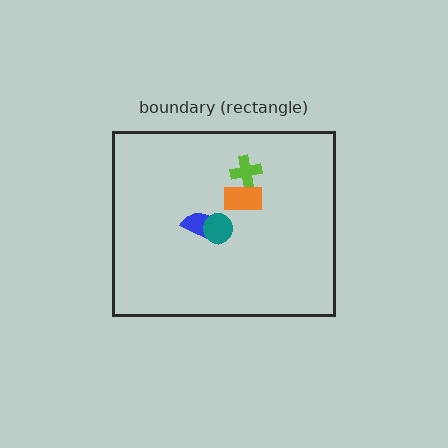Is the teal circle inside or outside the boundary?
Inside.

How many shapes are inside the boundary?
4 inside, 0 outside.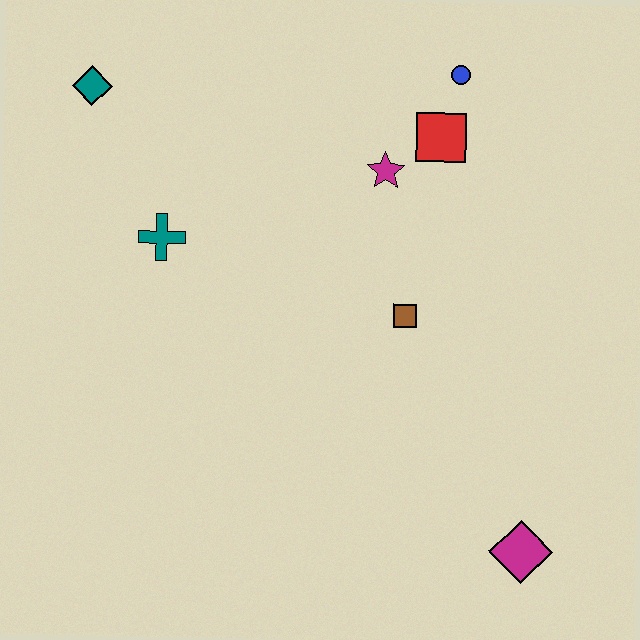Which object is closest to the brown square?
The magenta star is closest to the brown square.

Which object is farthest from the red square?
The magenta diamond is farthest from the red square.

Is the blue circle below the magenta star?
No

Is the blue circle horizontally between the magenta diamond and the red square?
Yes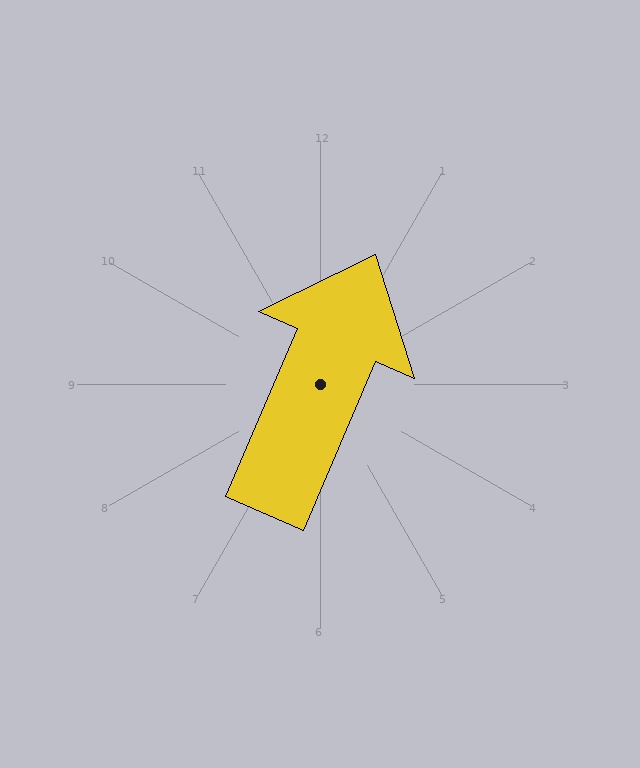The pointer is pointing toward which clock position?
Roughly 1 o'clock.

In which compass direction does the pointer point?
Northeast.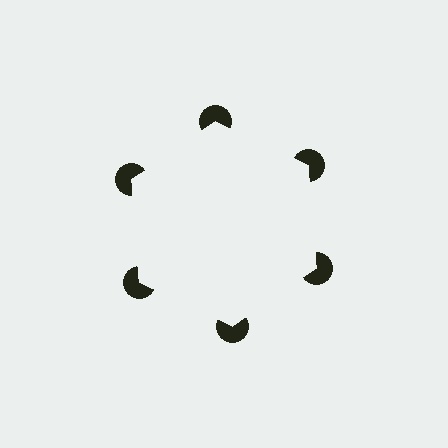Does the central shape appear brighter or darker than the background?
It typically appears slightly brighter than the background, even though no actual brightness change is drawn.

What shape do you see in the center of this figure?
An illusory hexagon — its edges are inferred from the aligned wedge cuts in the pac-man discs, not physically drawn.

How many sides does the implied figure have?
6 sides.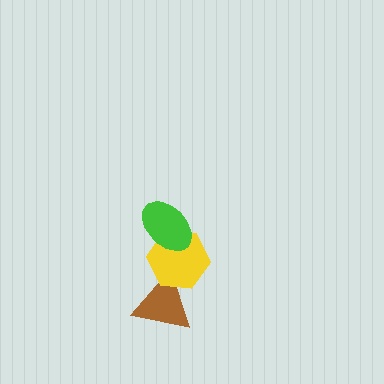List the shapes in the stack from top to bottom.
From top to bottom: the green ellipse, the yellow hexagon, the brown triangle.